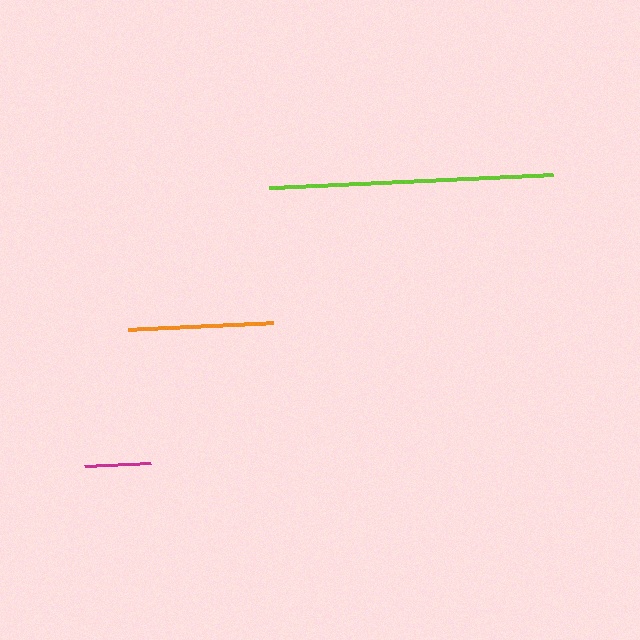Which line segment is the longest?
The lime line is the longest at approximately 284 pixels.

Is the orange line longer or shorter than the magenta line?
The orange line is longer than the magenta line.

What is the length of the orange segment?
The orange segment is approximately 145 pixels long.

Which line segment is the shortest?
The magenta line is the shortest at approximately 66 pixels.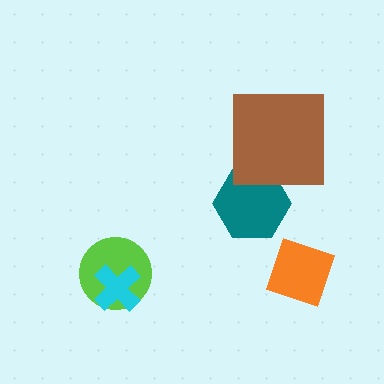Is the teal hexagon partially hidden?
Yes, it is partially covered by another shape.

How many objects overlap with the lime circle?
1 object overlaps with the lime circle.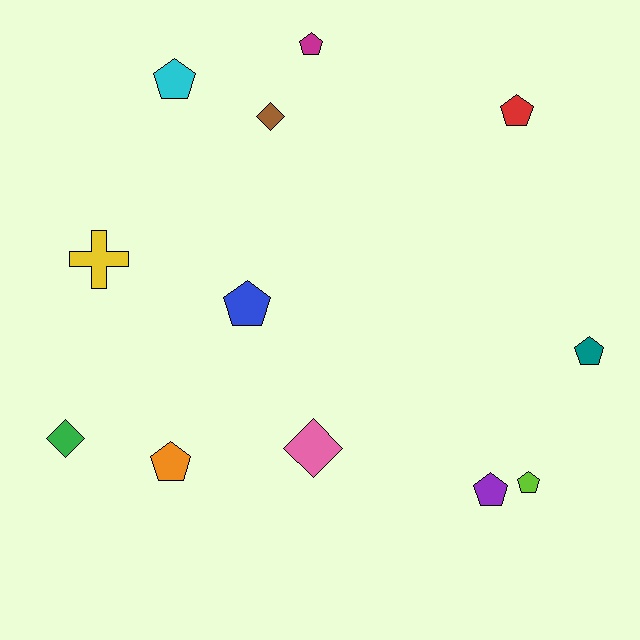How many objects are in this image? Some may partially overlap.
There are 12 objects.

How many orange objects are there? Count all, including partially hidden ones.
There is 1 orange object.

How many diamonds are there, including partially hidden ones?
There are 3 diamonds.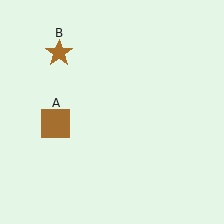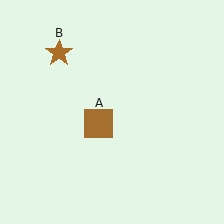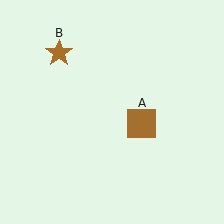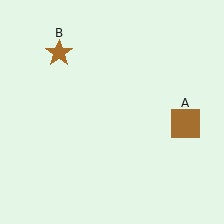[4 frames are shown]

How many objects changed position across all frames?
1 object changed position: brown square (object A).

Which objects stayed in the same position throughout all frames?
Brown star (object B) remained stationary.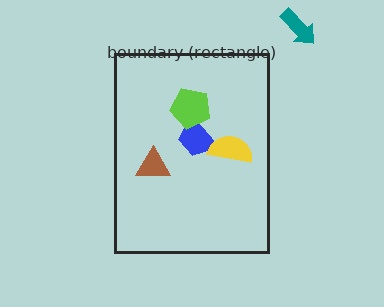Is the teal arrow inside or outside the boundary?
Outside.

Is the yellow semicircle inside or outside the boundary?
Inside.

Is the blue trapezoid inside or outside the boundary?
Inside.